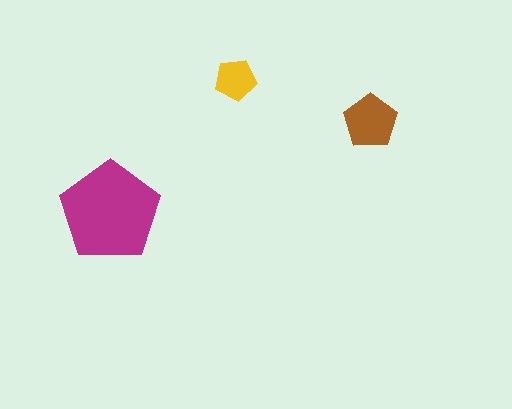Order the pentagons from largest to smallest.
the magenta one, the brown one, the yellow one.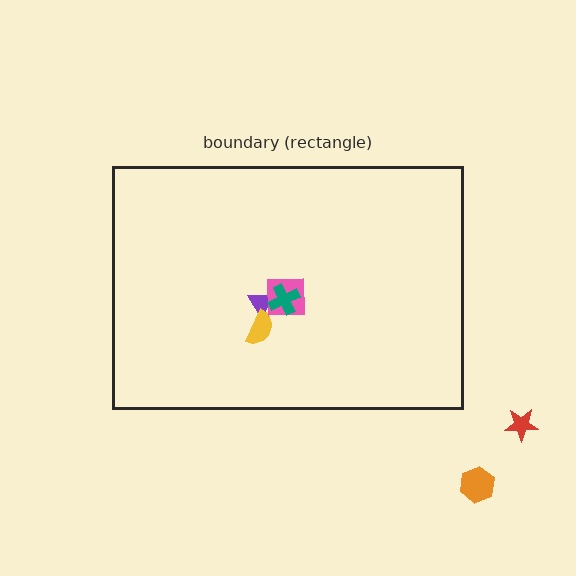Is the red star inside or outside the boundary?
Outside.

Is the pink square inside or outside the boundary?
Inside.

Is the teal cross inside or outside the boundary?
Inside.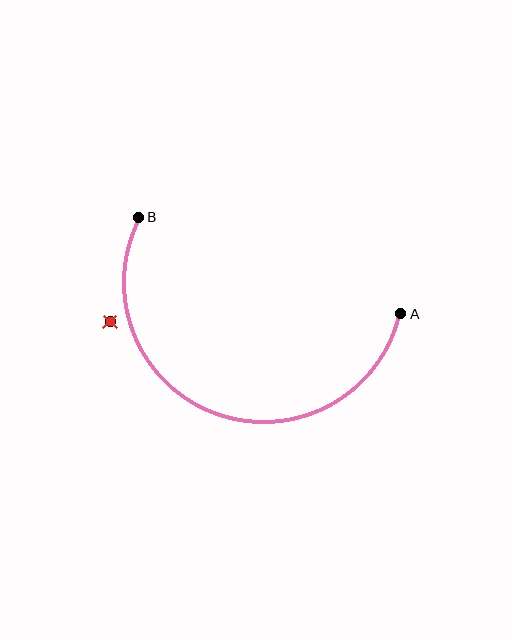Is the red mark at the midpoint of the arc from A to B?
No — the red mark does not lie on the arc at all. It sits slightly outside the curve.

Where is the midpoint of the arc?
The arc midpoint is the point on the curve farthest from the straight line joining A and B. It sits below that line.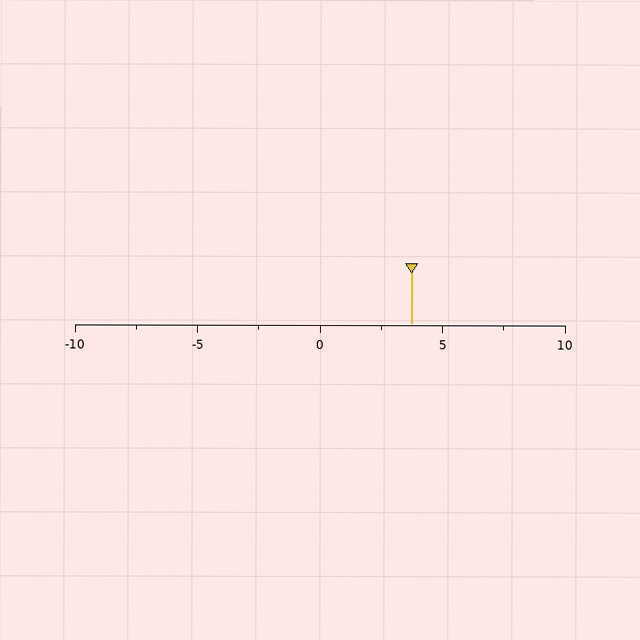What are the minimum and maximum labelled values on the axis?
The axis runs from -10 to 10.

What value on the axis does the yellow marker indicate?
The marker indicates approximately 3.8.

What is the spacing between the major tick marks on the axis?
The major ticks are spaced 5 apart.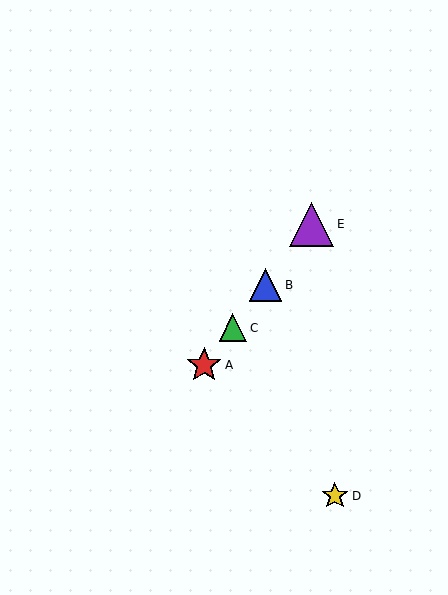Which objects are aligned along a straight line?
Objects A, B, C, E are aligned along a straight line.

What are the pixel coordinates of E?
Object E is at (312, 224).